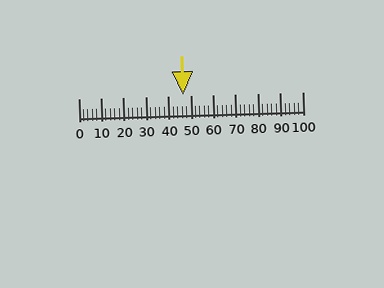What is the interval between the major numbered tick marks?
The major tick marks are spaced 10 units apart.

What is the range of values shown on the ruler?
The ruler shows values from 0 to 100.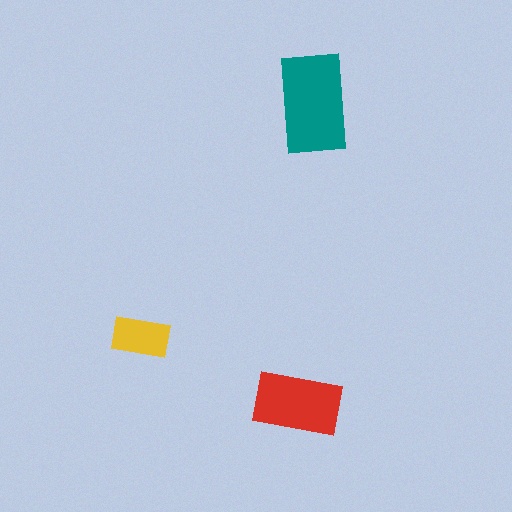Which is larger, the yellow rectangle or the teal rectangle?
The teal one.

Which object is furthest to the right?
The teal rectangle is rightmost.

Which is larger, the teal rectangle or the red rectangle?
The teal one.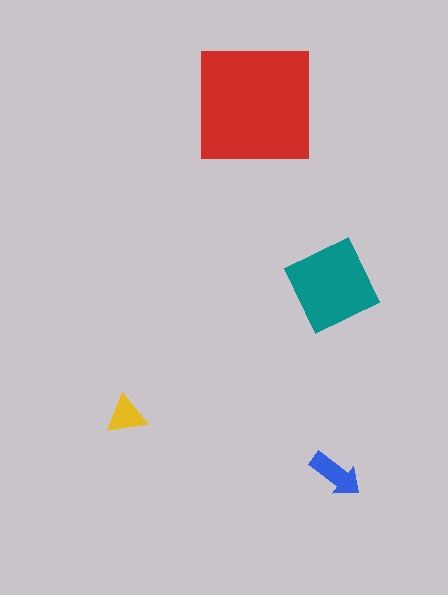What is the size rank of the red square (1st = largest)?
1st.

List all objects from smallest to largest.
The yellow triangle, the blue arrow, the teal diamond, the red square.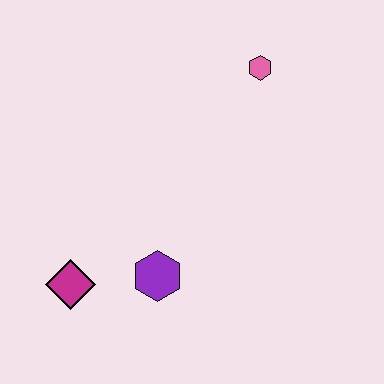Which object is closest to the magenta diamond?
The purple hexagon is closest to the magenta diamond.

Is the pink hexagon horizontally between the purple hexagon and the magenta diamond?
No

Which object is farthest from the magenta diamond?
The pink hexagon is farthest from the magenta diamond.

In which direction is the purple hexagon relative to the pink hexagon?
The purple hexagon is below the pink hexagon.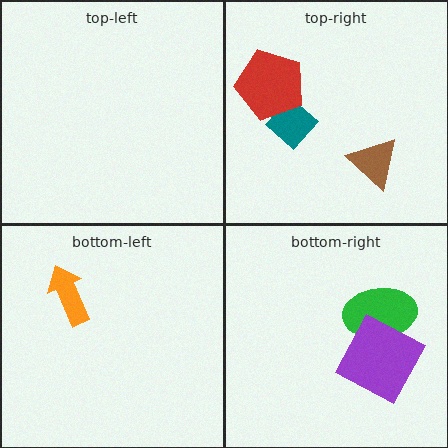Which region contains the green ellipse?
The bottom-right region.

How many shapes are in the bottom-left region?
1.